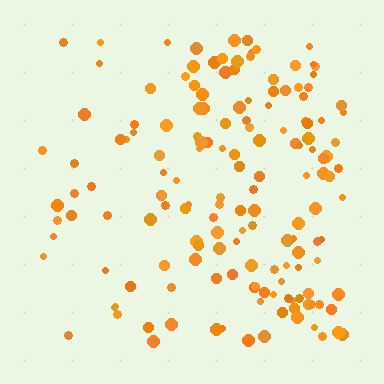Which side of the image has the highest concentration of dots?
The right.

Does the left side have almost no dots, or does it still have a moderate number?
Still a moderate number, just noticeably fewer than the right.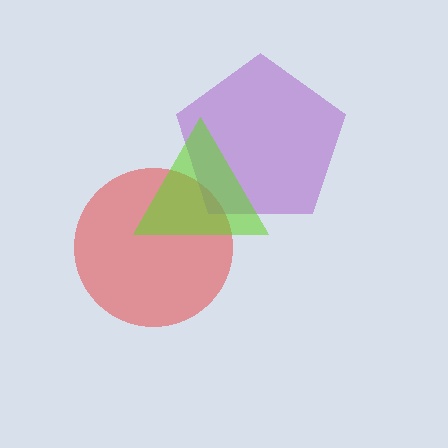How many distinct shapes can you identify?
There are 3 distinct shapes: a red circle, a purple pentagon, a lime triangle.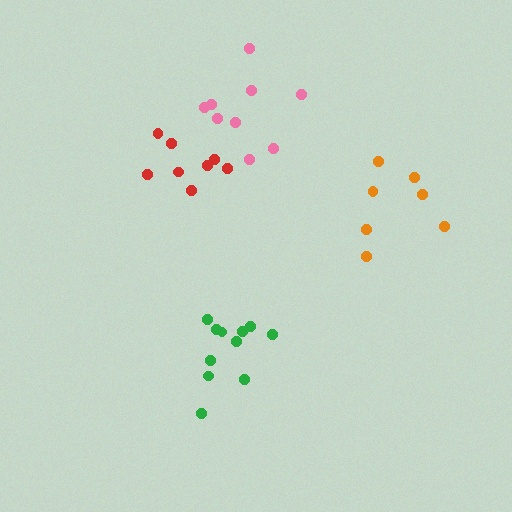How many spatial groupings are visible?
There are 4 spatial groupings.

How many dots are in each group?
Group 1: 11 dots, Group 2: 9 dots, Group 3: 8 dots, Group 4: 7 dots (35 total).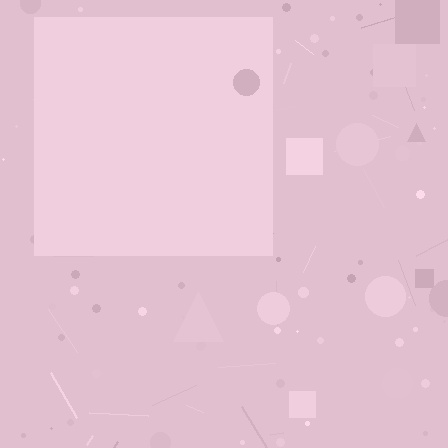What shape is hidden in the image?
A square is hidden in the image.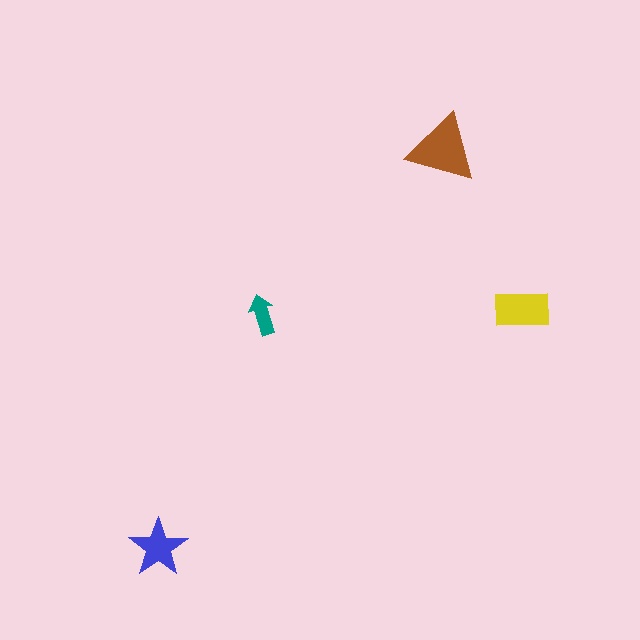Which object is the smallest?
The teal arrow.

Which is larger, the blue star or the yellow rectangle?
The yellow rectangle.